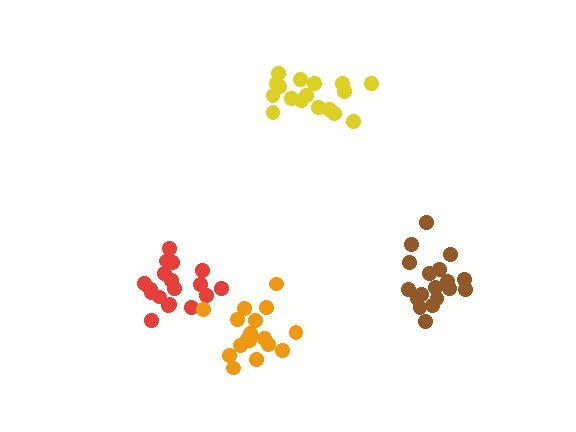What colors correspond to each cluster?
The clusters are colored: red, brown, yellow, orange.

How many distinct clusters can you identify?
There are 4 distinct clusters.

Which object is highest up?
The yellow cluster is topmost.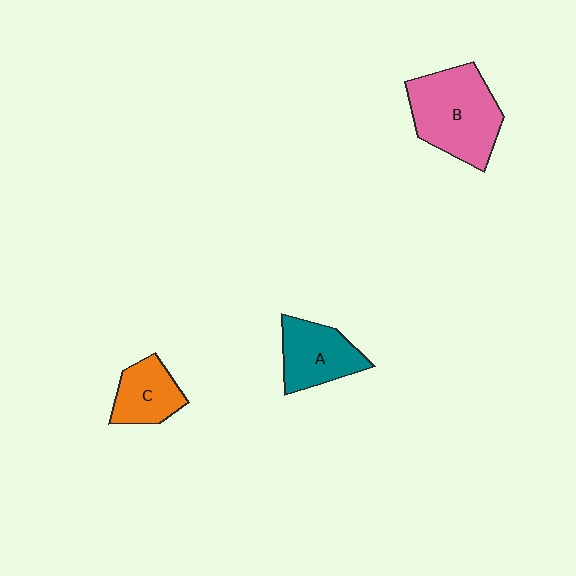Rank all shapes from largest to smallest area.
From largest to smallest: B (pink), A (teal), C (orange).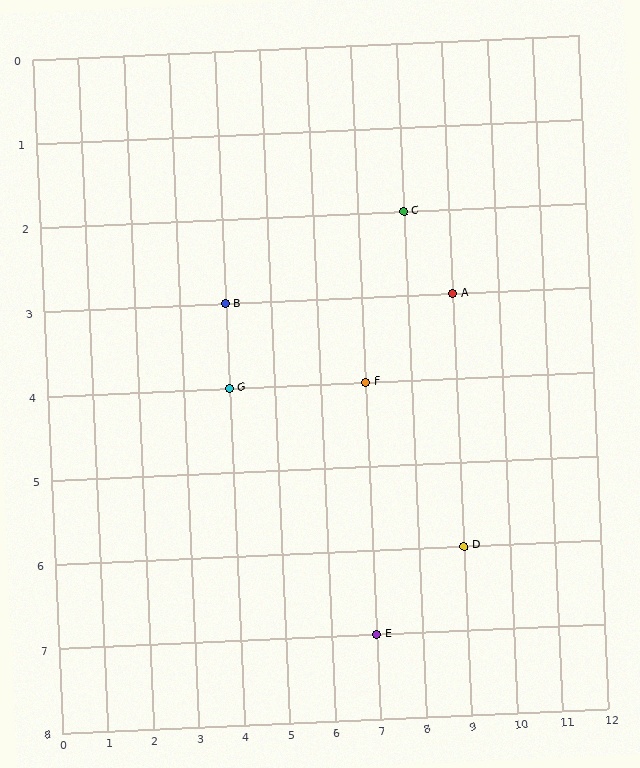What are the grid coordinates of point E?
Point E is at grid coordinates (7, 7).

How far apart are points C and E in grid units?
Points C and E are 1 column and 5 rows apart (about 5.1 grid units diagonally).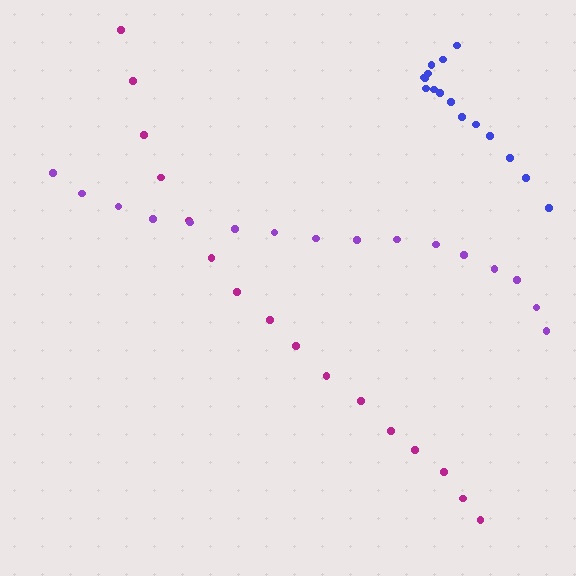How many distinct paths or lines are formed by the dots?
There are 3 distinct paths.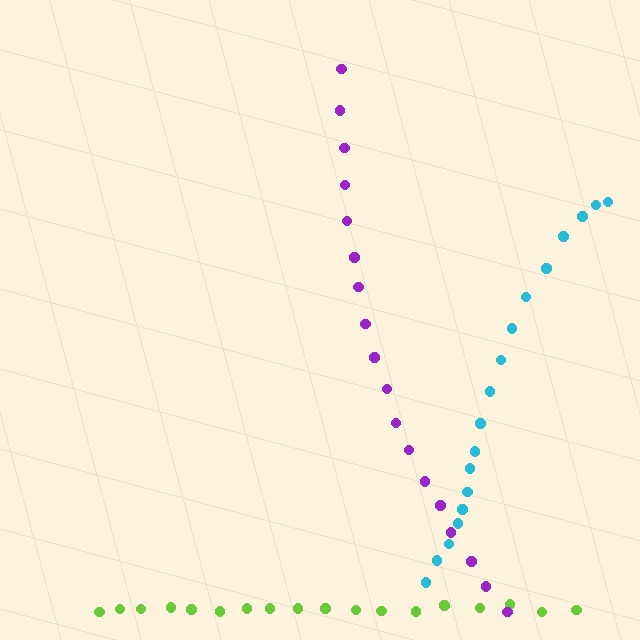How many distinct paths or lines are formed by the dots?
There are 3 distinct paths.